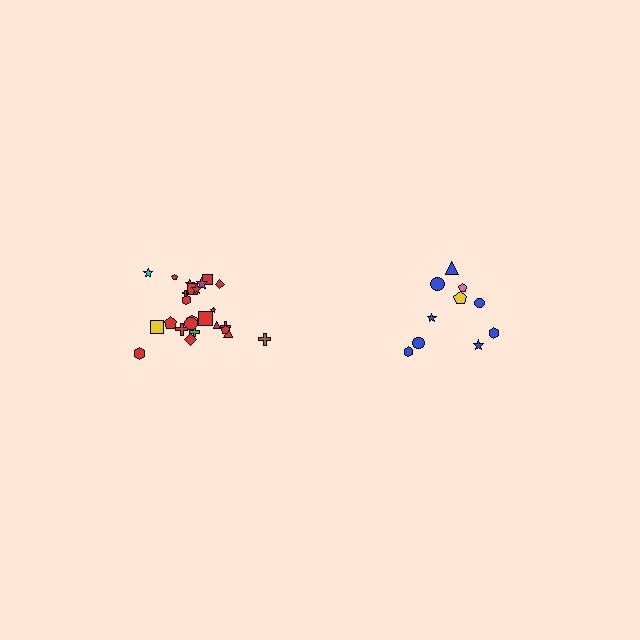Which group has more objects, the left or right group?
The left group.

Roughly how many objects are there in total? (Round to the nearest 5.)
Roughly 35 objects in total.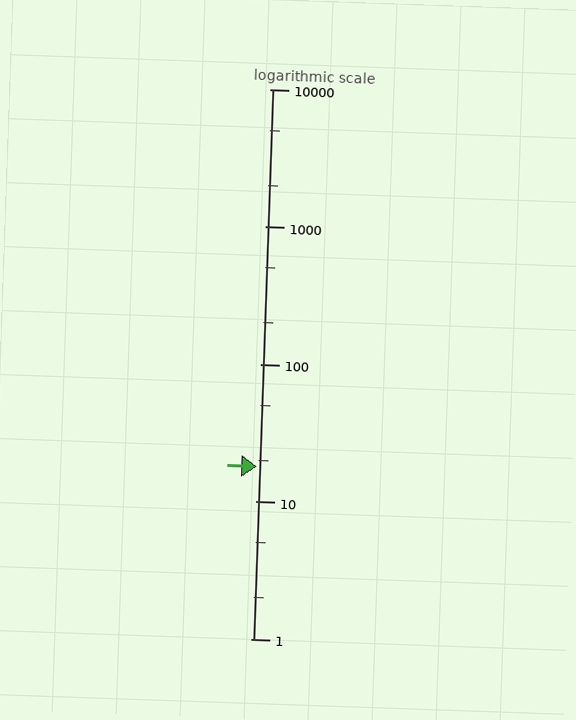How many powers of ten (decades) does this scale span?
The scale spans 4 decades, from 1 to 10000.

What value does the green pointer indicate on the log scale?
The pointer indicates approximately 18.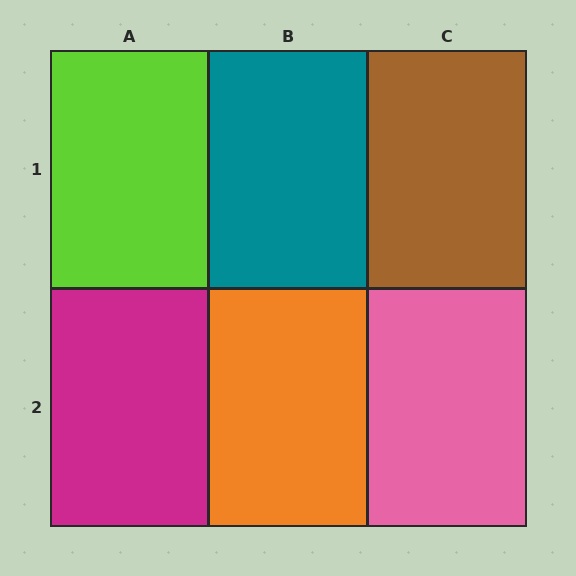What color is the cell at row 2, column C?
Pink.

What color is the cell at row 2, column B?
Orange.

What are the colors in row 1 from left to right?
Lime, teal, brown.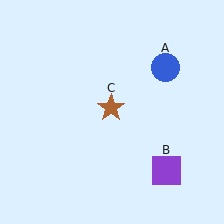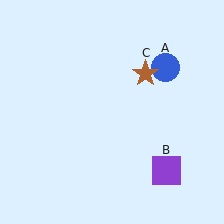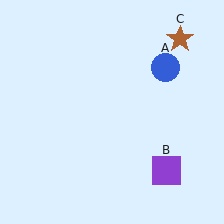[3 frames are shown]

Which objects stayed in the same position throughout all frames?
Blue circle (object A) and purple square (object B) remained stationary.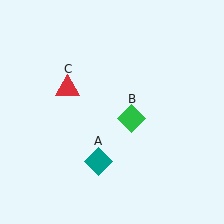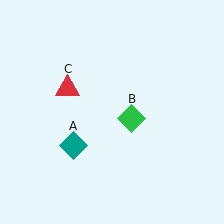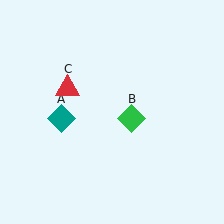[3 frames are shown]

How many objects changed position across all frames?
1 object changed position: teal diamond (object A).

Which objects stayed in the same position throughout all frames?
Green diamond (object B) and red triangle (object C) remained stationary.